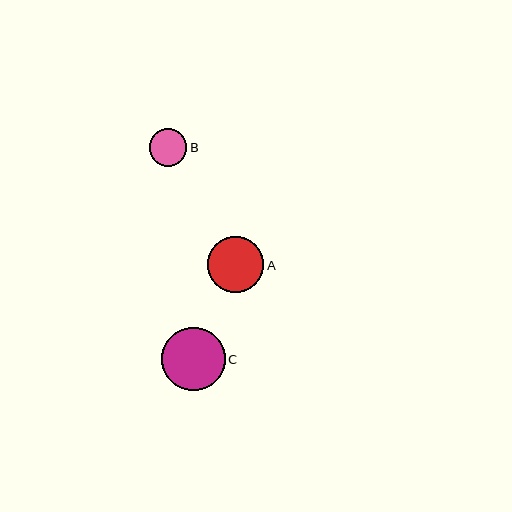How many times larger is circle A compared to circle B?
Circle A is approximately 1.5 times the size of circle B.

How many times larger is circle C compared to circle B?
Circle C is approximately 1.7 times the size of circle B.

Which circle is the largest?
Circle C is the largest with a size of approximately 63 pixels.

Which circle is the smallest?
Circle B is the smallest with a size of approximately 37 pixels.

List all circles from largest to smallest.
From largest to smallest: C, A, B.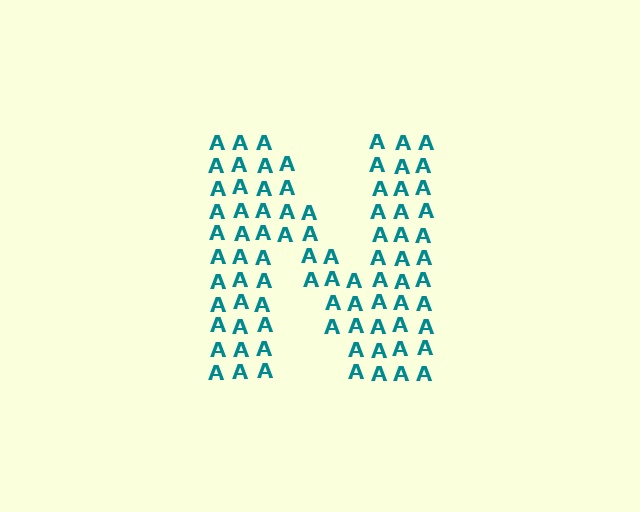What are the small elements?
The small elements are letter A's.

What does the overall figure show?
The overall figure shows the letter N.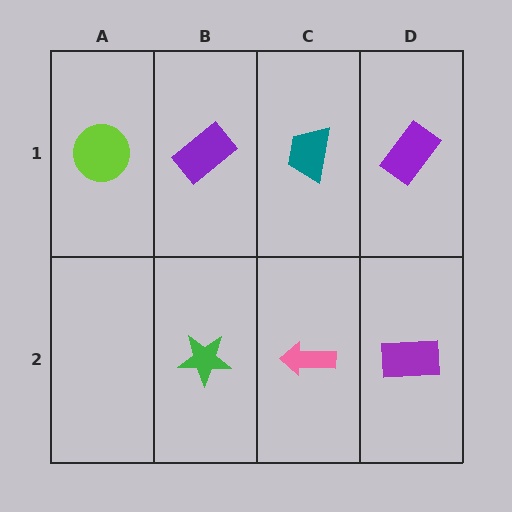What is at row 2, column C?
A pink arrow.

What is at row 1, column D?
A purple rectangle.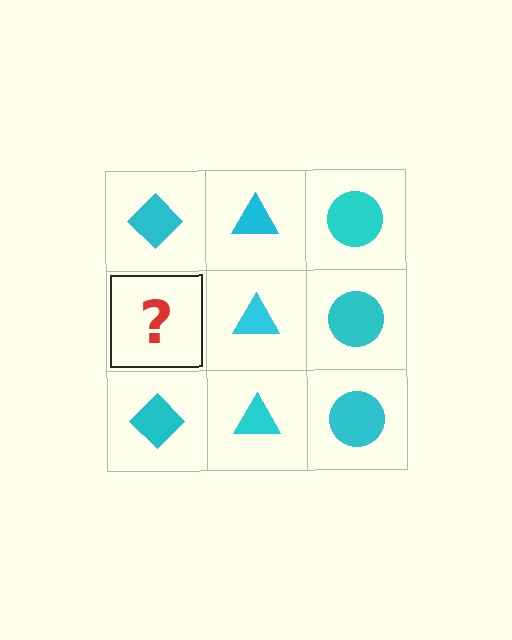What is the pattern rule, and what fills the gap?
The rule is that each column has a consistent shape. The gap should be filled with a cyan diamond.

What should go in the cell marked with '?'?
The missing cell should contain a cyan diamond.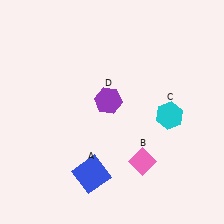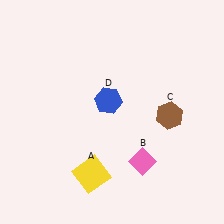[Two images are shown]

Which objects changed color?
A changed from blue to yellow. C changed from cyan to brown. D changed from purple to blue.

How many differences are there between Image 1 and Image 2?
There are 3 differences between the two images.